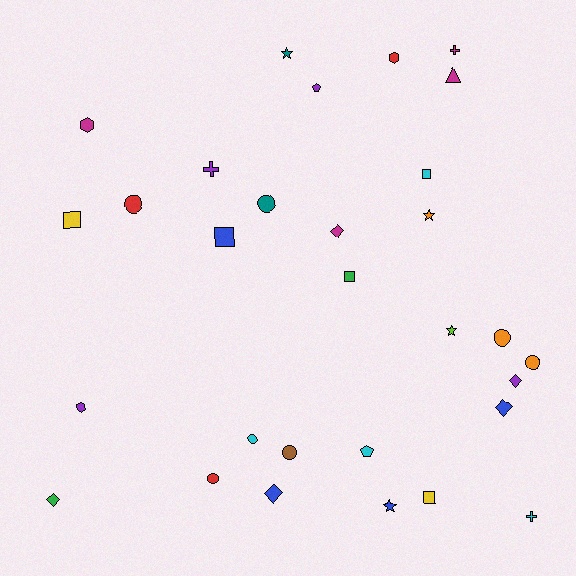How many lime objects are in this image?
There is 1 lime object.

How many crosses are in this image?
There are 3 crosses.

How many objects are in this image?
There are 30 objects.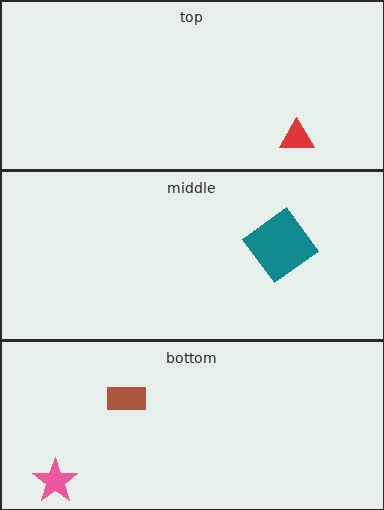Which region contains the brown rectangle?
The bottom region.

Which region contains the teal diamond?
The middle region.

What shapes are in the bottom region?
The brown rectangle, the pink star.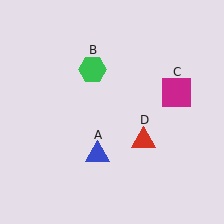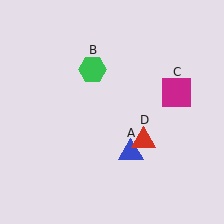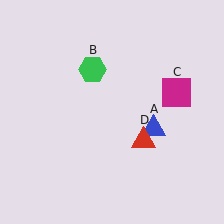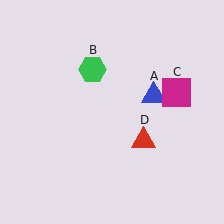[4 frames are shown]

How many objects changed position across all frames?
1 object changed position: blue triangle (object A).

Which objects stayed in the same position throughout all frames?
Green hexagon (object B) and magenta square (object C) and red triangle (object D) remained stationary.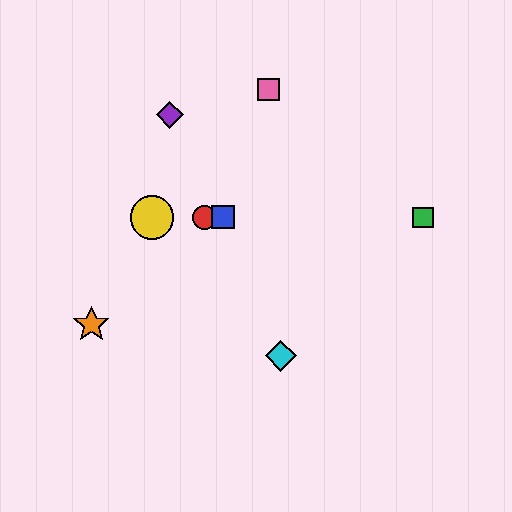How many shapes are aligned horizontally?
4 shapes (the red circle, the blue square, the green square, the yellow circle) are aligned horizontally.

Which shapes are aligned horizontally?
The red circle, the blue square, the green square, the yellow circle are aligned horizontally.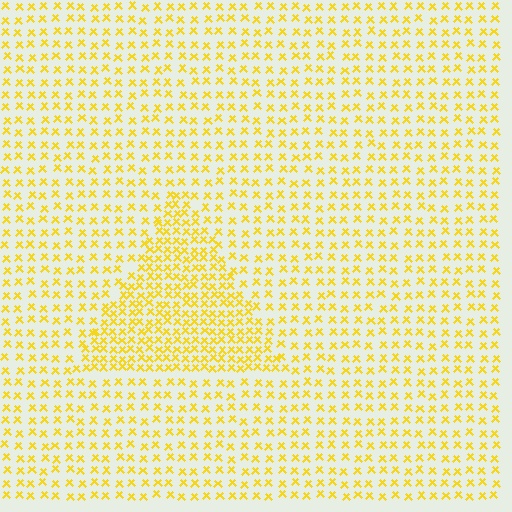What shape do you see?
I see a triangle.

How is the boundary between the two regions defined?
The boundary is defined by a change in element density (approximately 1.9x ratio). All elements are the same color, size, and shape.